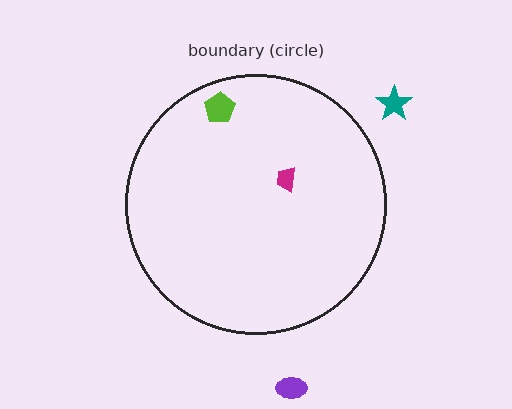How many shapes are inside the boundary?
2 inside, 2 outside.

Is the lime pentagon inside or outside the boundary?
Inside.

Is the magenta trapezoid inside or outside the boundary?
Inside.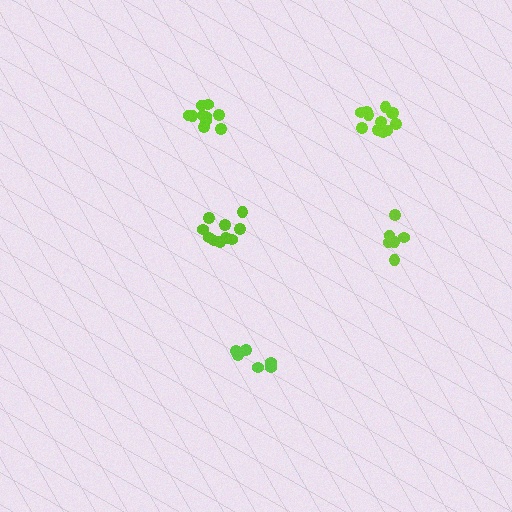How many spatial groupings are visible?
There are 5 spatial groupings.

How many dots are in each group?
Group 1: 12 dots, Group 2: 6 dots, Group 3: 6 dots, Group 4: 10 dots, Group 5: 10 dots (44 total).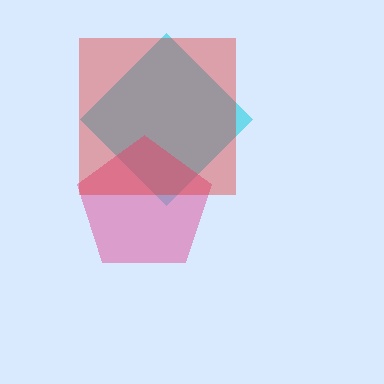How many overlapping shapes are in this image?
There are 3 overlapping shapes in the image.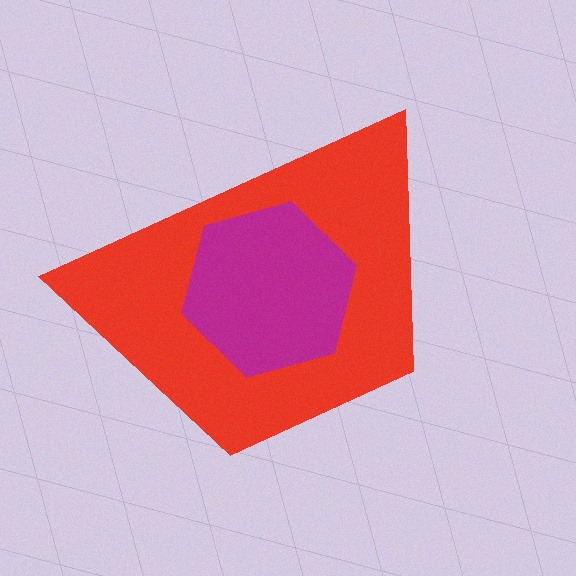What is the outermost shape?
The red trapezoid.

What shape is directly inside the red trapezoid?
The magenta hexagon.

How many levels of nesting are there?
2.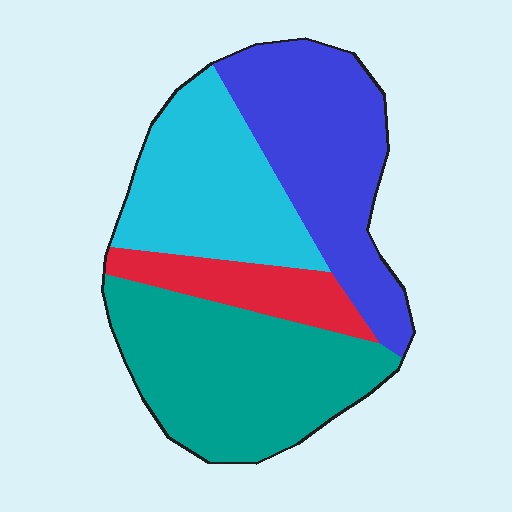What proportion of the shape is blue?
Blue takes up about one third (1/3) of the shape.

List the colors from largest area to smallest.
From largest to smallest: teal, blue, cyan, red.